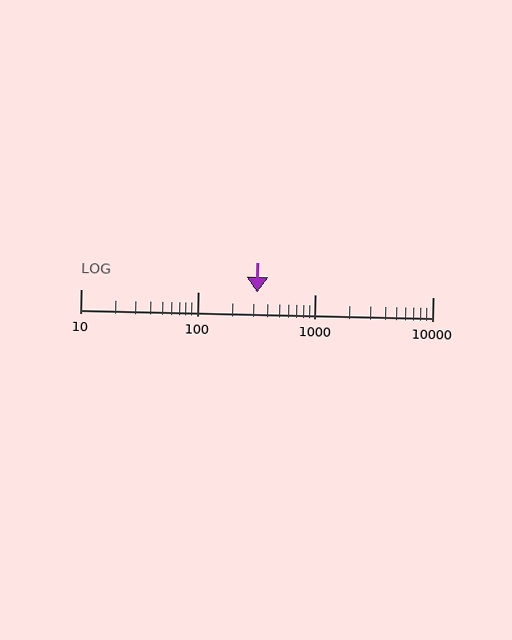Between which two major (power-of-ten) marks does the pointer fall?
The pointer is between 100 and 1000.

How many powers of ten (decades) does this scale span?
The scale spans 3 decades, from 10 to 10000.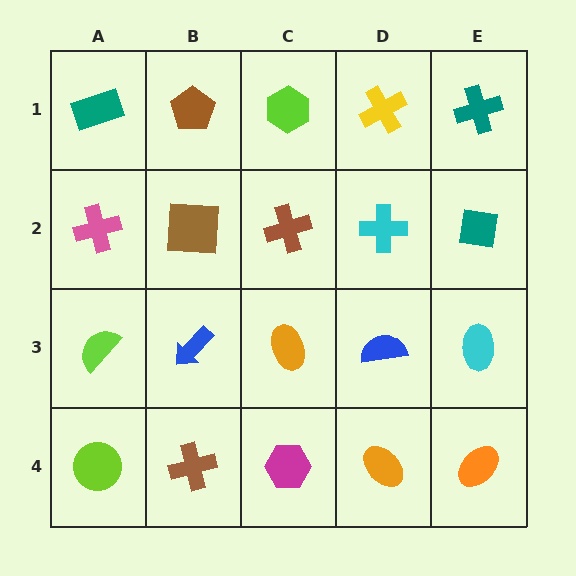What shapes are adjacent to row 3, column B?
A brown square (row 2, column B), a brown cross (row 4, column B), a lime semicircle (row 3, column A), an orange ellipse (row 3, column C).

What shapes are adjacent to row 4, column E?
A cyan ellipse (row 3, column E), an orange ellipse (row 4, column D).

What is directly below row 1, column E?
A teal square.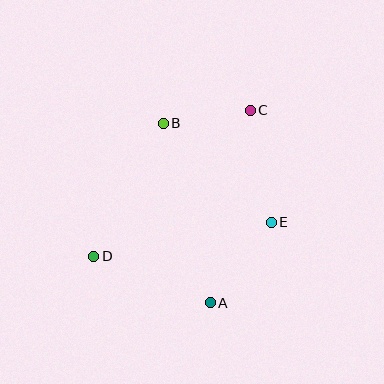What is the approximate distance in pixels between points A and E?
The distance between A and E is approximately 101 pixels.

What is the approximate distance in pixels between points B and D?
The distance between B and D is approximately 150 pixels.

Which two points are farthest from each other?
Points C and D are farthest from each other.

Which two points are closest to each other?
Points B and C are closest to each other.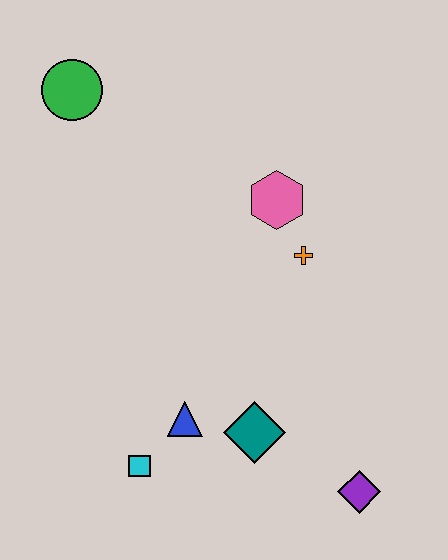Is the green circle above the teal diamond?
Yes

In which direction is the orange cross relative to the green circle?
The orange cross is to the right of the green circle.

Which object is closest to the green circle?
The pink hexagon is closest to the green circle.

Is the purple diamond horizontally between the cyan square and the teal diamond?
No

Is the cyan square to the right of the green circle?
Yes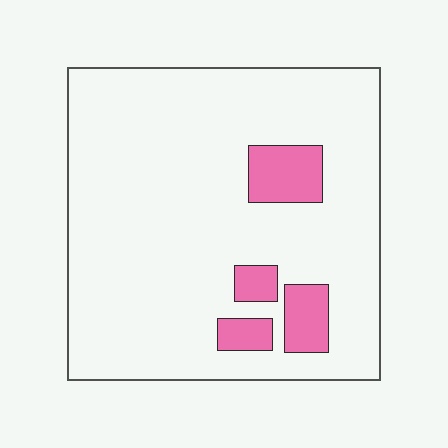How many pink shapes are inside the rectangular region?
4.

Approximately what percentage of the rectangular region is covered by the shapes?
Approximately 10%.